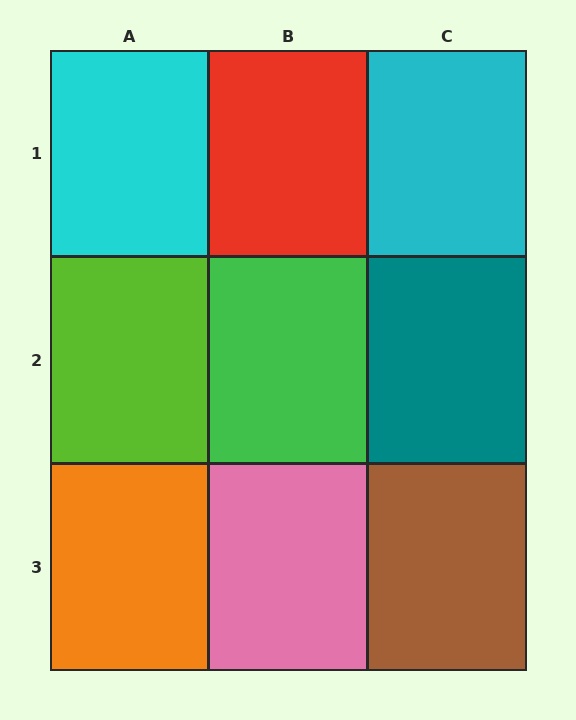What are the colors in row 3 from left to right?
Orange, pink, brown.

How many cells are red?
1 cell is red.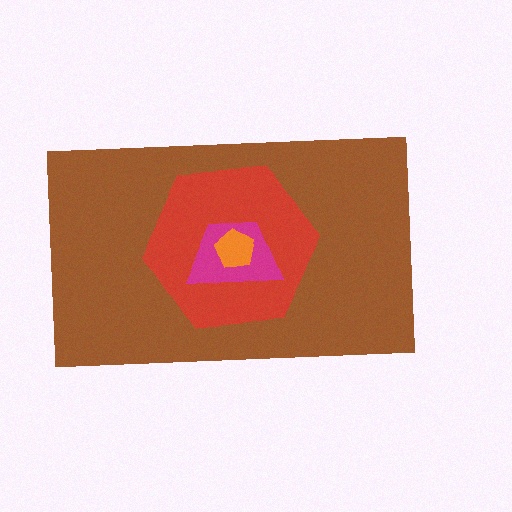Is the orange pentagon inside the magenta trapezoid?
Yes.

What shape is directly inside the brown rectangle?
The red hexagon.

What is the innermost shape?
The orange pentagon.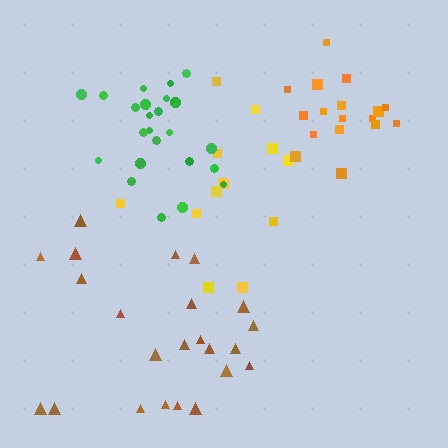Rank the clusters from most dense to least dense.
green, orange, brown, yellow.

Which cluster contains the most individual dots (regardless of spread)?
Green (25).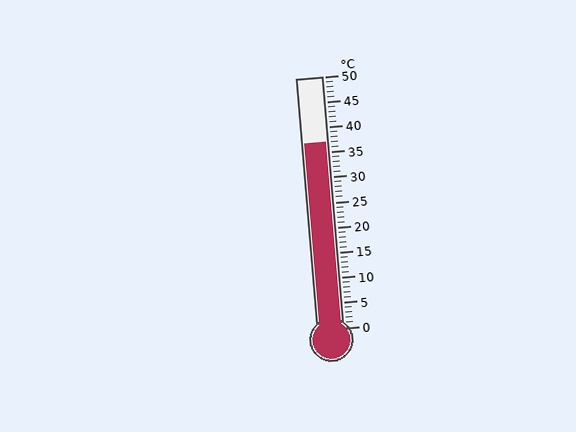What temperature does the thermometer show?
The thermometer shows approximately 37°C.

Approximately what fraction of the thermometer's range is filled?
The thermometer is filled to approximately 75% of its range.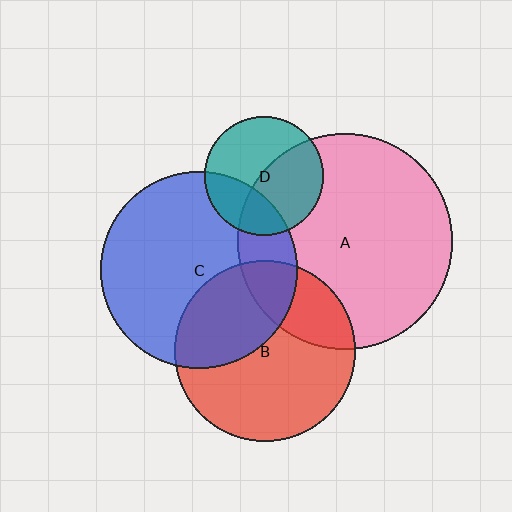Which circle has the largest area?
Circle A (pink).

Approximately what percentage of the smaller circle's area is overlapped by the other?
Approximately 50%.